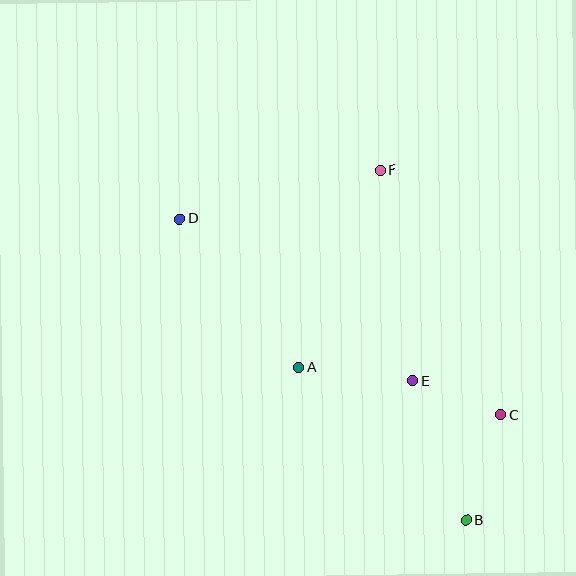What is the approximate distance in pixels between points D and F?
The distance between D and F is approximately 207 pixels.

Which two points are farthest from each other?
Points B and D are farthest from each other.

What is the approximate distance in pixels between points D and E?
The distance between D and E is approximately 284 pixels.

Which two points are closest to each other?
Points C and E are closest to each other.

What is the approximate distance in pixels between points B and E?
The distance between B and E is approximately 149 pixels.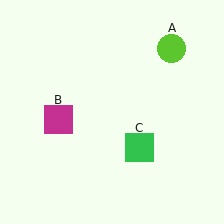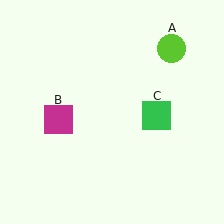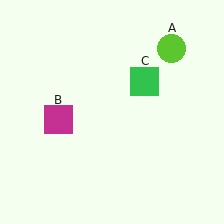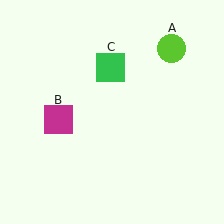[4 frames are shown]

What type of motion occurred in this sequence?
The green square (object C) rotated counterclockwise around the center of the scene.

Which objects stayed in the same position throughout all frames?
Lime circle (object A) and magenta square (object B) remained stationary.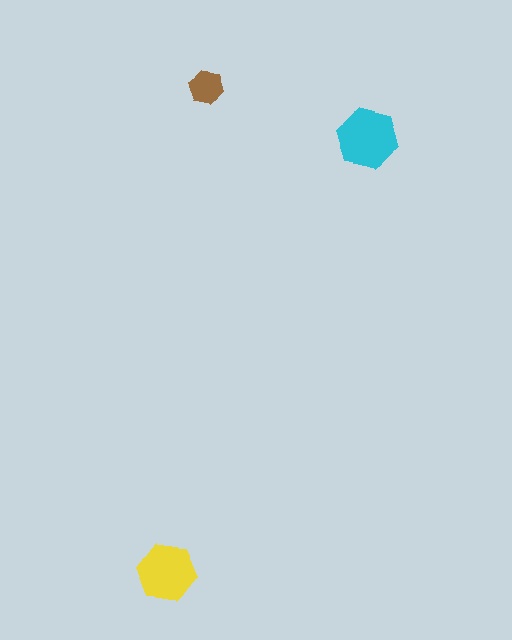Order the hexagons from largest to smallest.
the cyan one, the yellow one, the brown one.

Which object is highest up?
The brown hexagon is topmost.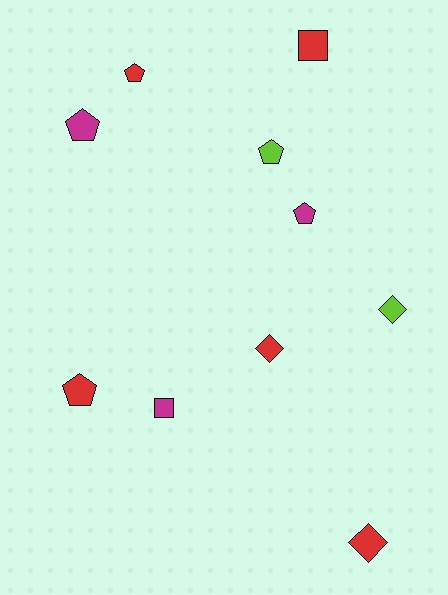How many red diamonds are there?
There are 2 red diamonds.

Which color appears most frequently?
Red, with 5 objects.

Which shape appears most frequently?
Pentagon, with 5 objects.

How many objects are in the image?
There are 10 objects.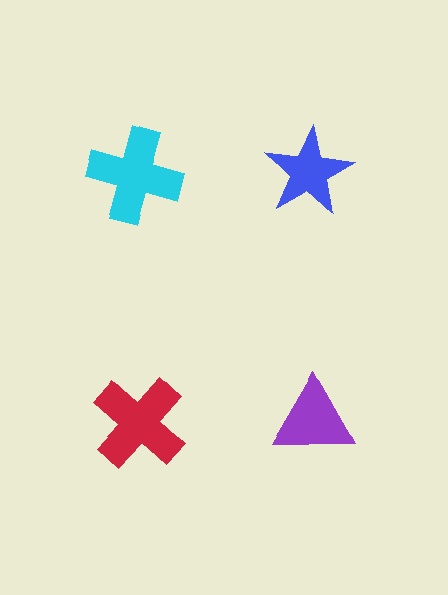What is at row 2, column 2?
A purple triangle.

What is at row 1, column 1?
A cyan cross.